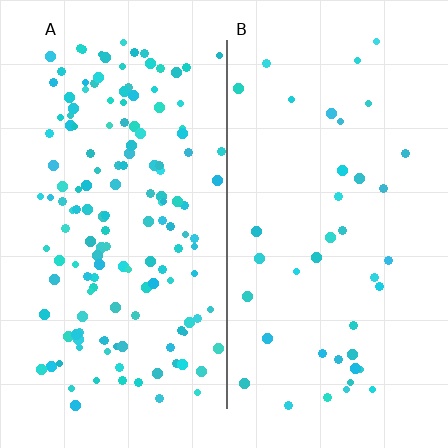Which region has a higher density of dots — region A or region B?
A (the left).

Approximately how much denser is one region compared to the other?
Approximately 3.7× — region A over region B.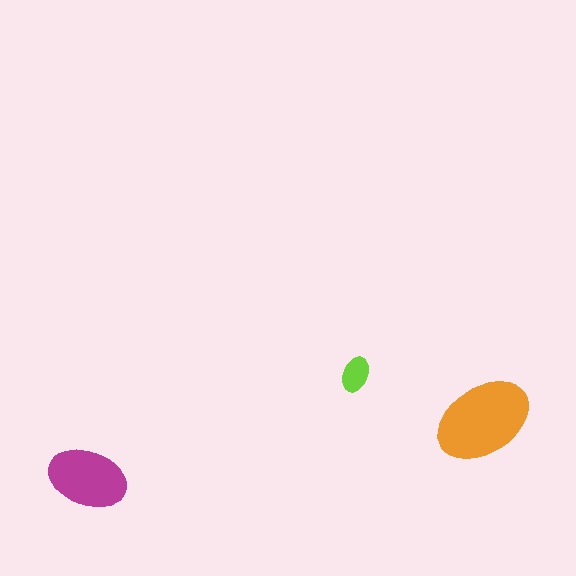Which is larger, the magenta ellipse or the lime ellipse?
The magenta one.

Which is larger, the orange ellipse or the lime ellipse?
The orange one.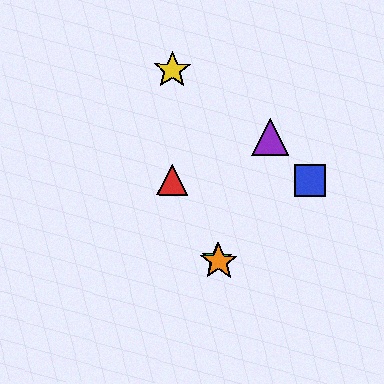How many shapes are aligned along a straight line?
3 shapes (the red triangle, the green star, the orange star) are aligned along a straight line.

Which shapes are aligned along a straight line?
The red triangle, the green star, the orange star are aligned along a straight line.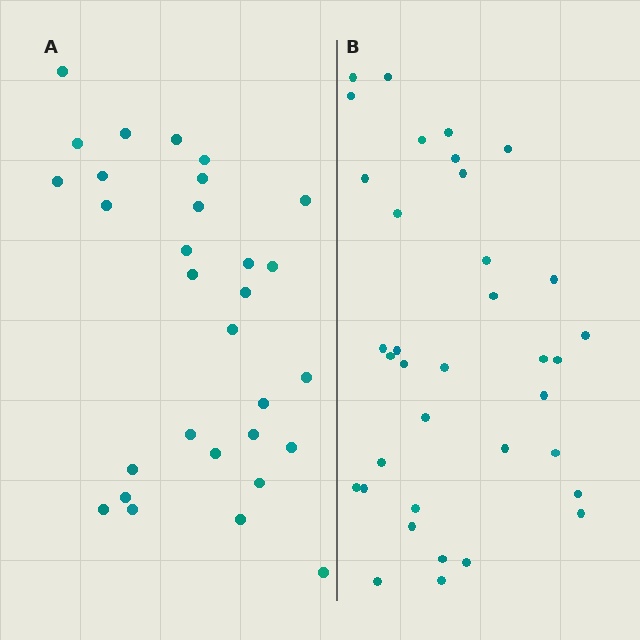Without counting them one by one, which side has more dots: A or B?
Region B (the right region) has more dots.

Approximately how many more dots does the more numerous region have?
Region B has about 6 more dots than region A.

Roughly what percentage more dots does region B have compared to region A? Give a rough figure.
About 20% more.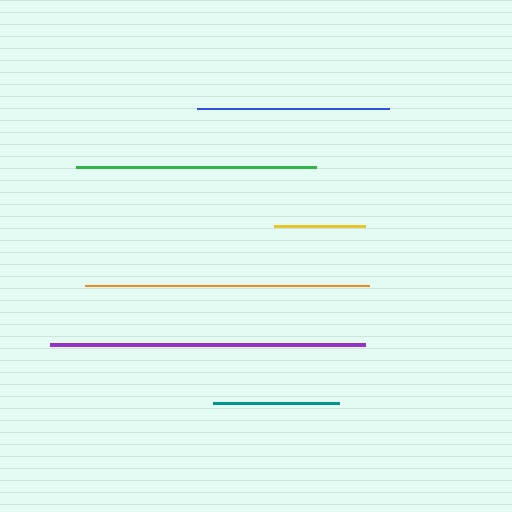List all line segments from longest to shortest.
From longest to shortest: purple, orange, green, blue, teal, yellow.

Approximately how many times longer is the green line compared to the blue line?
The green line is approximately 1.2 times the length of the blue line.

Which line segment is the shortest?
The yellow line is the shortest at approximately 91 pixels.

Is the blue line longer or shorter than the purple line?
The purple line is longer than the blue line.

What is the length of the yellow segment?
The yellow segment is approximately 91 pixels long.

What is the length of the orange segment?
The orange segment is approximately 284 pixels long.